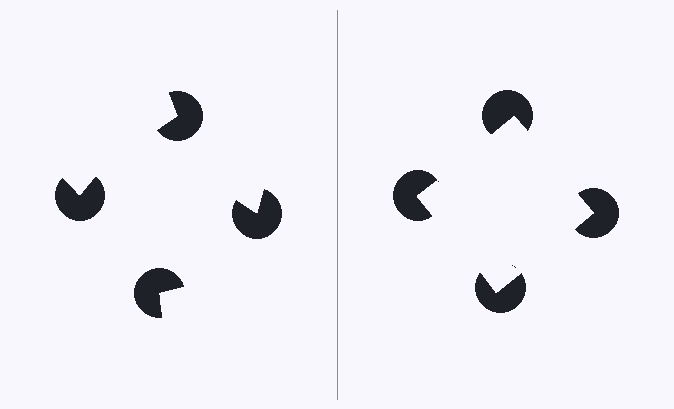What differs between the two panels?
The pac-man discs are positioned identically on both sides; only the wedge orientations differ. On the right they align to a square; on the left they are misaligned.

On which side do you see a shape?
An illusory square appears on the right side. On the left side the wedge cuts are rotated, so no coherent shape forms.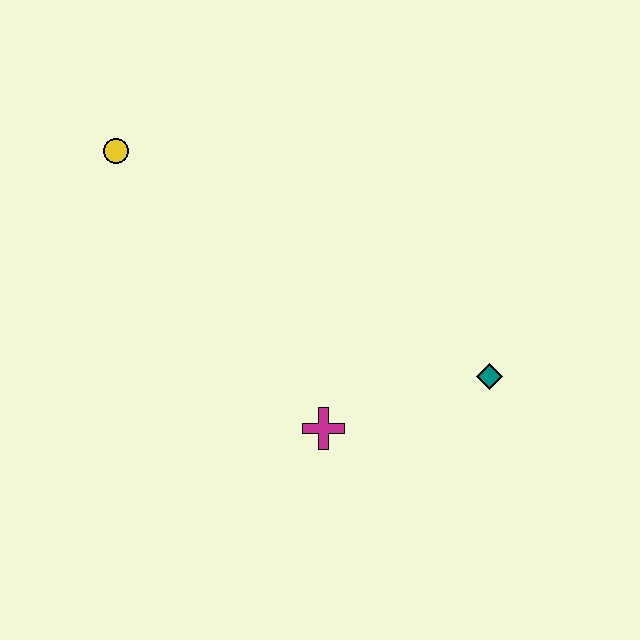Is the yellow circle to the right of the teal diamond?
No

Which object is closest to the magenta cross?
The teal diamond is closest to the magenta cross.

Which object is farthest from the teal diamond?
The yellow circle is farthest from the teal diamond.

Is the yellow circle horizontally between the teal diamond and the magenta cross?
No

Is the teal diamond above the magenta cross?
Yes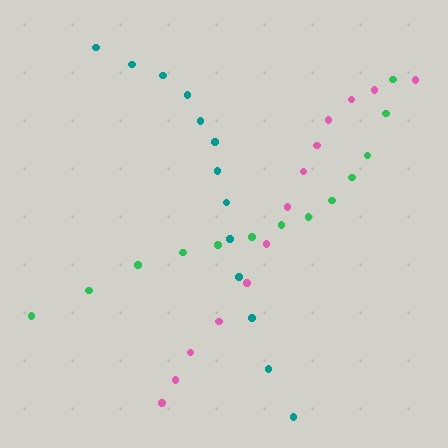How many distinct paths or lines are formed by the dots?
There are 3 distinct paths.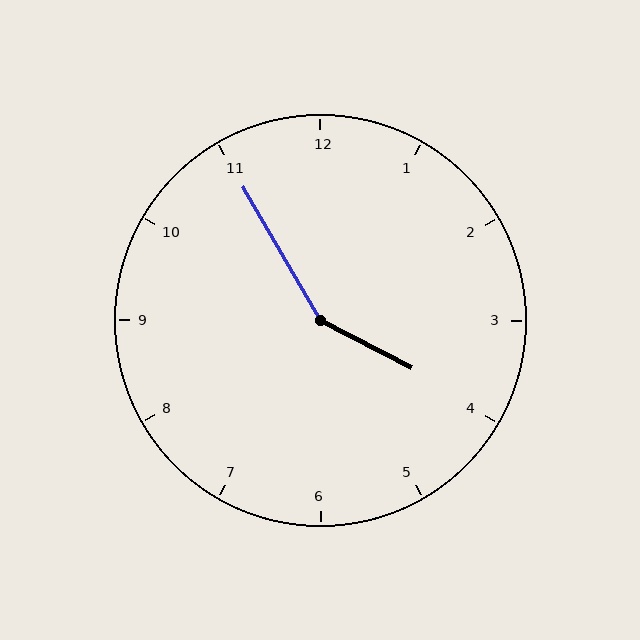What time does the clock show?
3:55.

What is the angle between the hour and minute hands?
Approximately 148 degrees.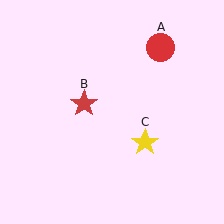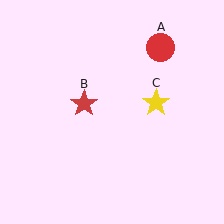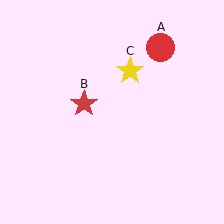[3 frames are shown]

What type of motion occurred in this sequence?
The yellow star (object C) rotated counterclockwise around the center of the scene.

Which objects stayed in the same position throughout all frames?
Red circle (object A) and red star (object B) remained stationary.